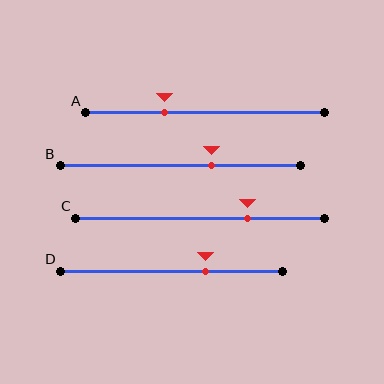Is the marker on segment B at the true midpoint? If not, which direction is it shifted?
No, the marker on segment B is shifted to the right by about 13% of the segment length.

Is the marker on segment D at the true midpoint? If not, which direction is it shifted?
No, the marker on segment D is shifted to the right by about 15% of the segment length.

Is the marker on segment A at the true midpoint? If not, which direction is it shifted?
No, the marker on segment A is shifted to the left by about 17% of the segment length.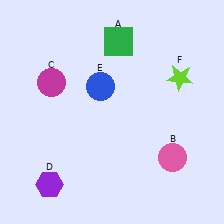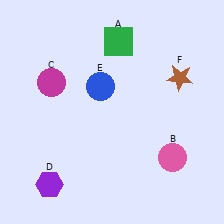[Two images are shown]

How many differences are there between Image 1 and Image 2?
There is 1 difference between the two images.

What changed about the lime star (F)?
In Image 1, F is lime. In Image 2, it changed to brown.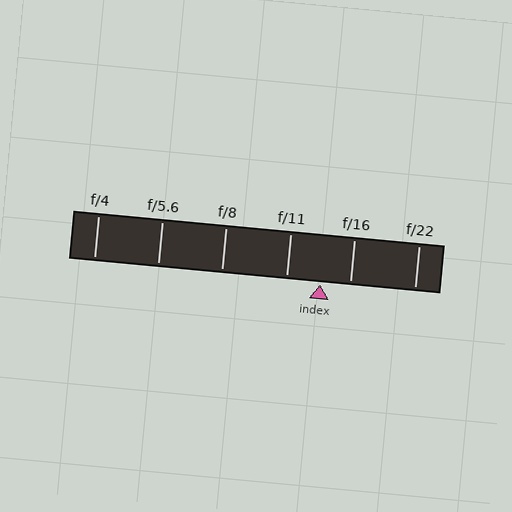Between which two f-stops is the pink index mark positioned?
The index mark is between f/11 and f/16.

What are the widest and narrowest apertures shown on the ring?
The widest aperture shown is f/4 and the narrowest is f/22.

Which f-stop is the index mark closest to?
The index mark is closest to f/16.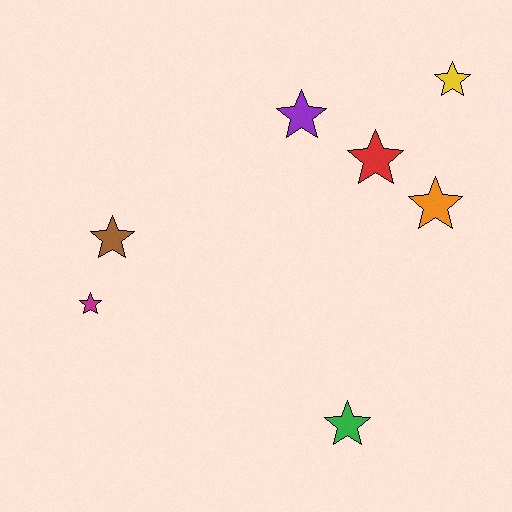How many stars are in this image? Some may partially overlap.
There are 7 stars.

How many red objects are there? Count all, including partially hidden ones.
There is 1 red object.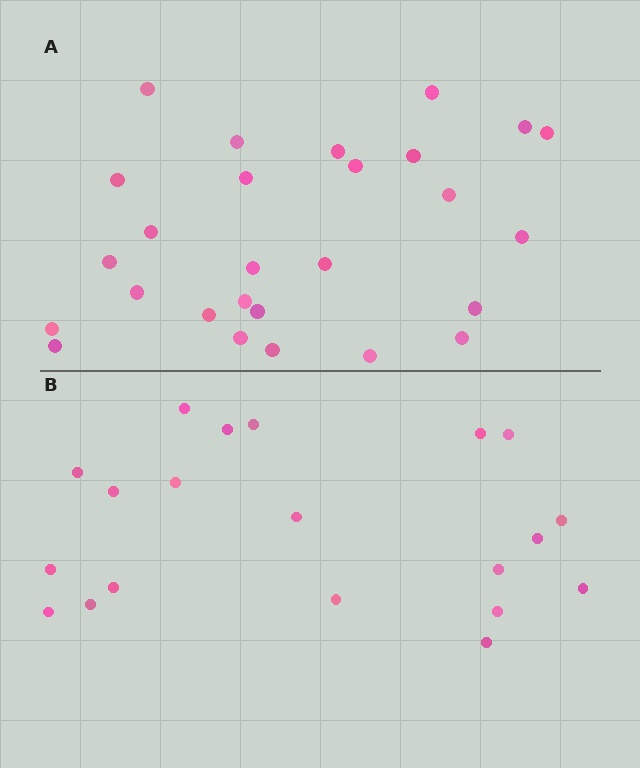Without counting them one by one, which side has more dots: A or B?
Region A (the top region) has more dots.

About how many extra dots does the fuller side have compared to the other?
Region A has roughly 8 or so more dots than region B.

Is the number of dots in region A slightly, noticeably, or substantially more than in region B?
Region A has noticeably more, but not dramatically so. The ratio is roughly 1.4 to 1.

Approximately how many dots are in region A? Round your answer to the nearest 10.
About 30 dots. (The exact count is 27, which rounds to 30.)